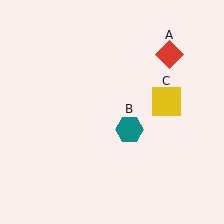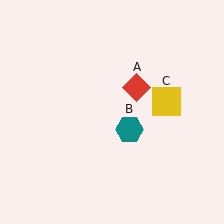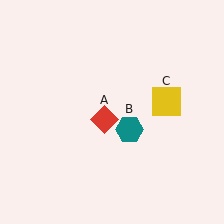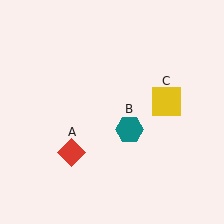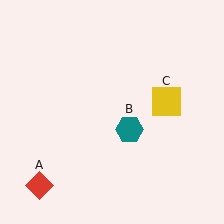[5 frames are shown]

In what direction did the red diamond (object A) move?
The red diamond (object A) moved down and to the left.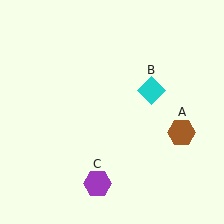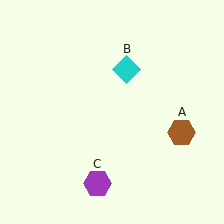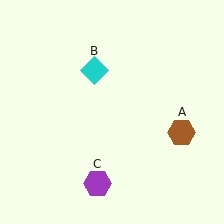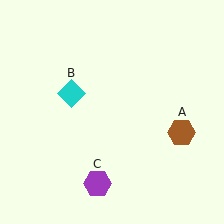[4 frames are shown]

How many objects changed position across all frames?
1 object changed position: cyan diamond (object B).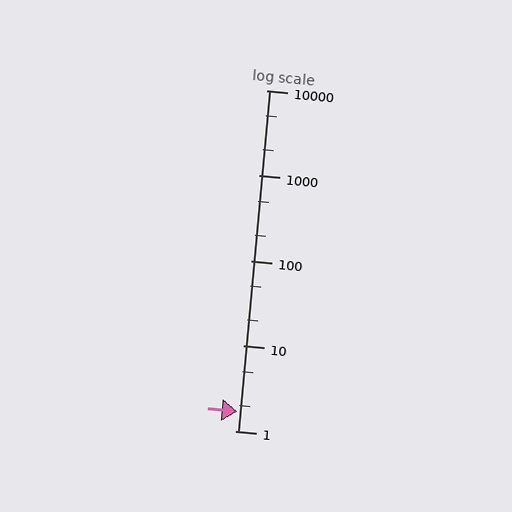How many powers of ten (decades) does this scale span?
The scale spans 4 decades, from 1 to 10000.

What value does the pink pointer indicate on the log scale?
The pointer indicates approximately 1.7.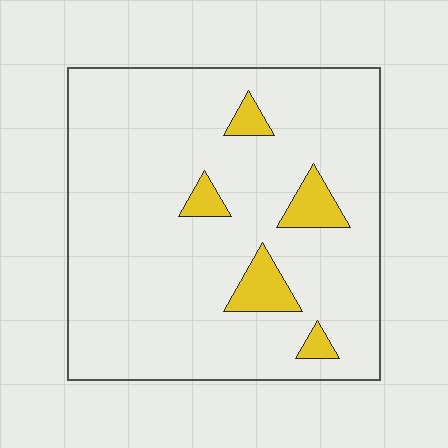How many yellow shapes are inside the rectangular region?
5.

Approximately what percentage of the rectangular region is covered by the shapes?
Approximately 10%.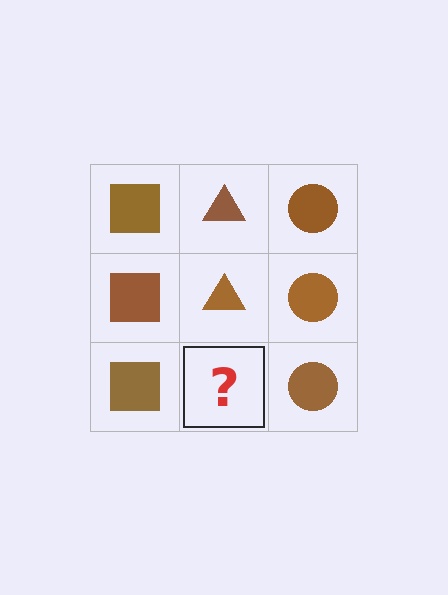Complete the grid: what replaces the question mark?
The question mark should be replaced with a brown triangle.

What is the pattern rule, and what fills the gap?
The rule is that each column has a consistent shape. The gap should be filled with a brown triangle.